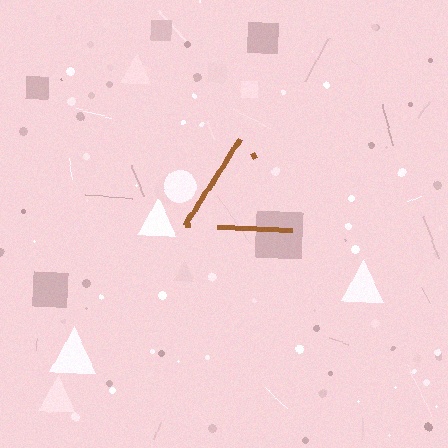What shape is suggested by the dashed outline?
The dashed outline suggests a triangle.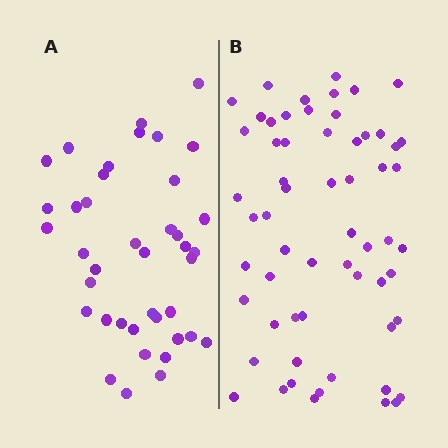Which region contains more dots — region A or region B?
Region B (the right region) has more dots.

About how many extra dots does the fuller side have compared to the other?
Region B has approximately 20 more dots than region A.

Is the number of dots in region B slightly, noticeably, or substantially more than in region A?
Region B has substantially more. The ratio is roughly 1.5 to 1.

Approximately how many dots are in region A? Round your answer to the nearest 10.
About 40 dots.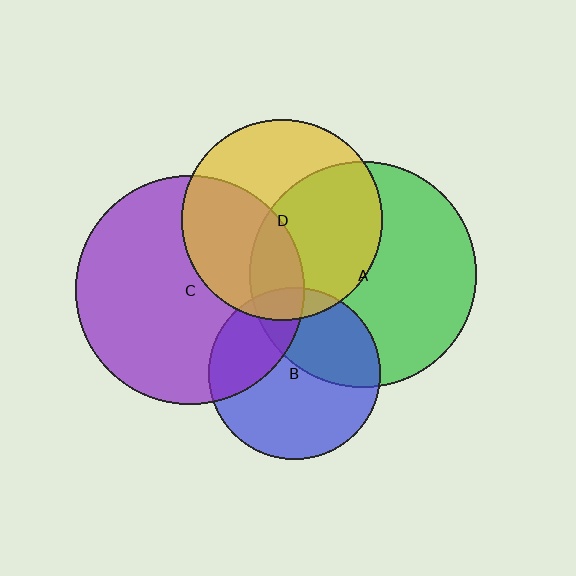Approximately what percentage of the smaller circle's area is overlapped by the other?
Approximately 50%.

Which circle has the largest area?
Circle C (purple).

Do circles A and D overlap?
Yes.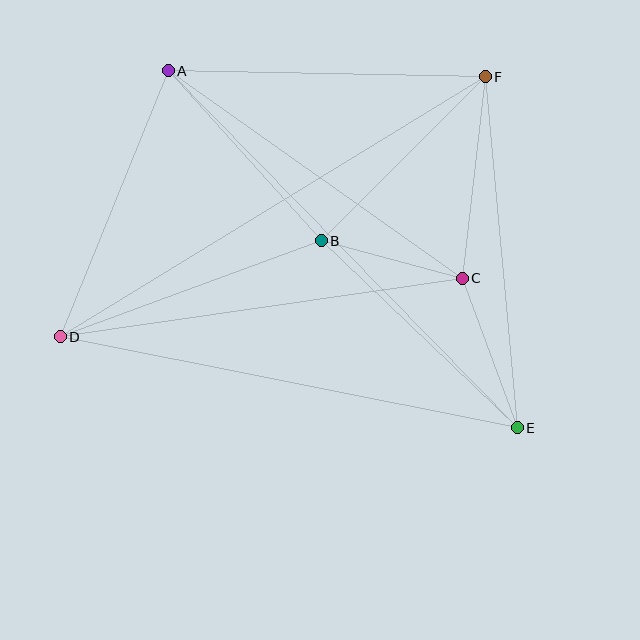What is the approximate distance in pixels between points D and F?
The distance between D and F is approximately 498 pixels.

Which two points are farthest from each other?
Points A and E are farthest from each other.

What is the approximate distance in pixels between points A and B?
The distance between A and B is approximately 229 pixels.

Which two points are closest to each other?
Points B and C are closest to each other.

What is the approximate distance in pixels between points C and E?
The distance between C and E is approximately 160 pixels.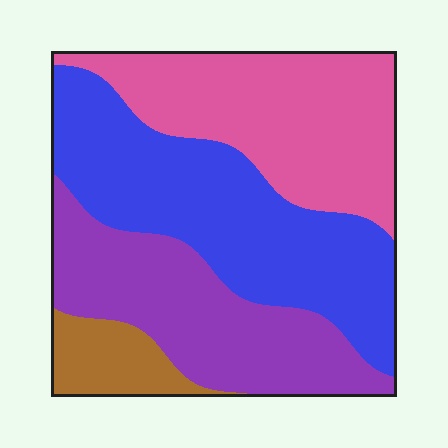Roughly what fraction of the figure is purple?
Purple takes up about one quarter (1/4) of the figure.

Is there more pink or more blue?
Blue.